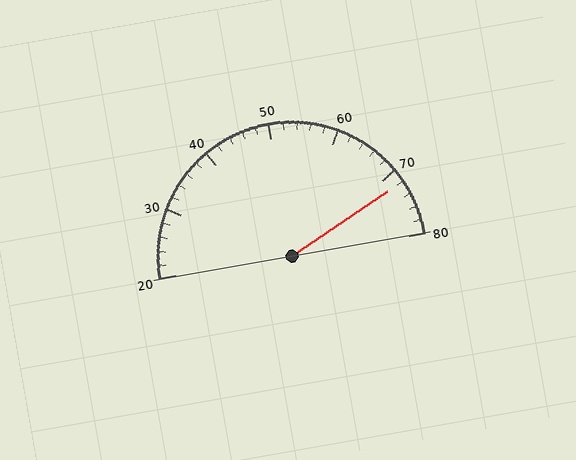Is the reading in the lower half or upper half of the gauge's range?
The reading is in the upper half of the range (20 to 80).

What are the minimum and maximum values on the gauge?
The gauge ranges from 20 to 80.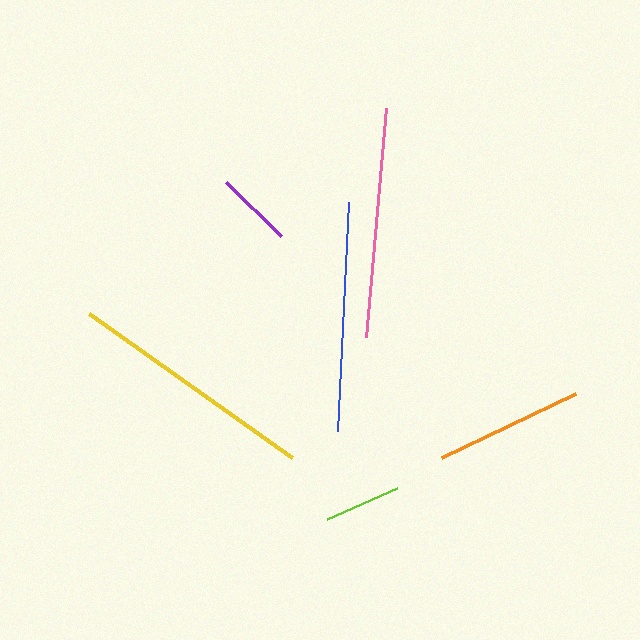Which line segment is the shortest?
The purple line is the shortest at approximately 77 pixels.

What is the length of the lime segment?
The lime segment is approximately 77 pixels long.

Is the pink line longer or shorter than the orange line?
The pink line is longer than the orange line.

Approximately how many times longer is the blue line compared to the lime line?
The blue line is approximately 3.0 times the length of the lime line.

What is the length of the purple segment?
The purple segment is approximately 77 pixels long.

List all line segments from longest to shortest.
From longest to shortest: yellow, pink, blue, orange, lime, purple.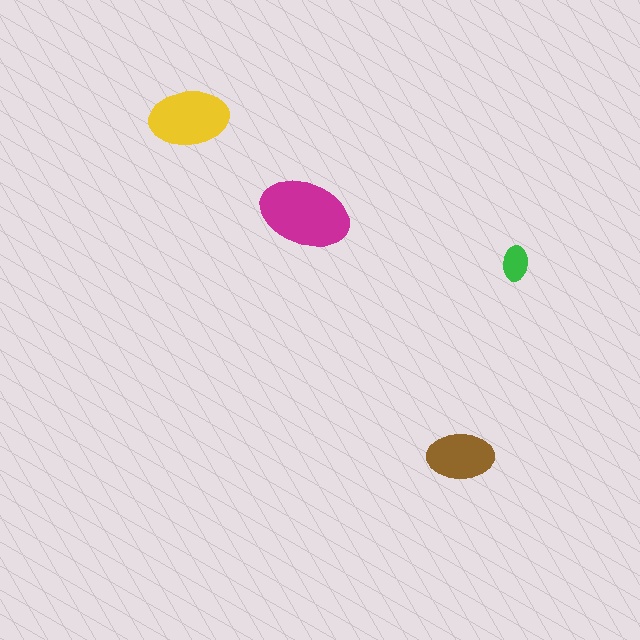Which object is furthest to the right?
The green ellipse is rightmost.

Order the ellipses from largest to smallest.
the magenta one, the yellow one, the brown one, the green one.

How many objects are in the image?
There are 4 objects in the image.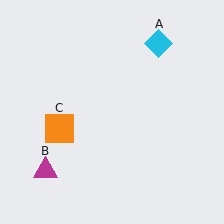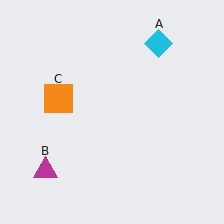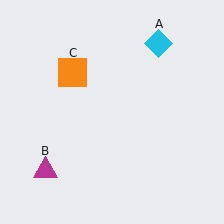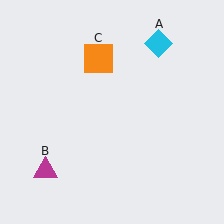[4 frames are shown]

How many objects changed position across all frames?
1 object changed position: orange square (object C).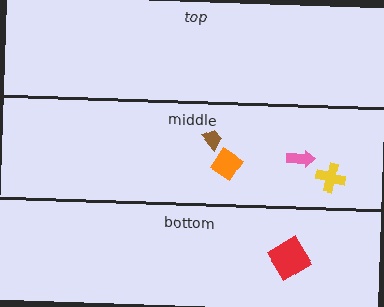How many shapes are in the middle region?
4.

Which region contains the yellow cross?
The middle region.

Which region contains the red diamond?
The bottom region.